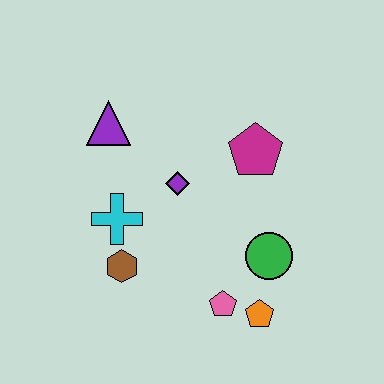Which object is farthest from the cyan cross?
The orange pentagon is farthest from the cyan cross.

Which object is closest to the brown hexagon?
The cyan cross is closest to the brown hexagon.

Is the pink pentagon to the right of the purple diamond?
Yes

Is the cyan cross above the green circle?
Yes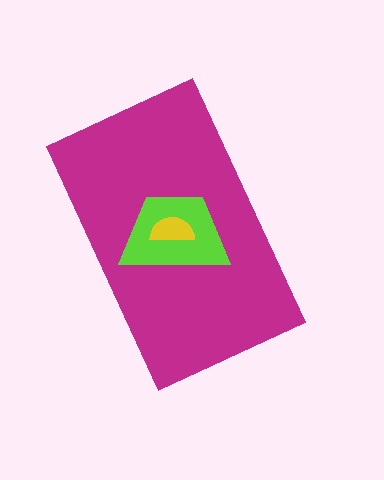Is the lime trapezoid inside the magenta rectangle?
Yes.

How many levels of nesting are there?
3.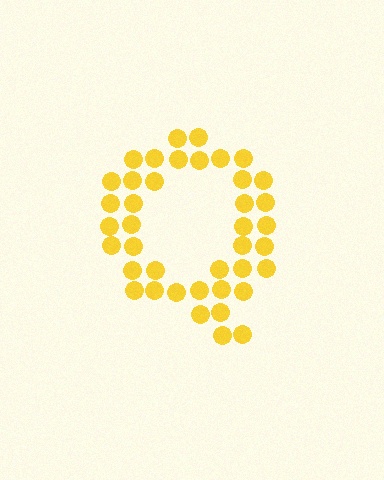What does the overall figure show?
The overall figure shows the letter Q.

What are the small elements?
The small elements are circles.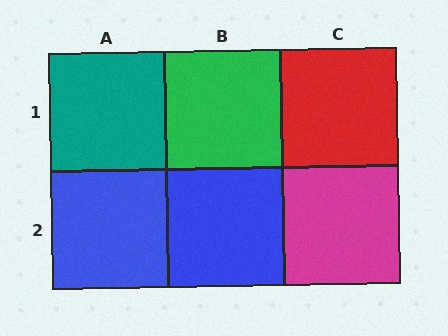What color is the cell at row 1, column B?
Green.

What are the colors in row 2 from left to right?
Blue, blue, magenta.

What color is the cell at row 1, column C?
Red.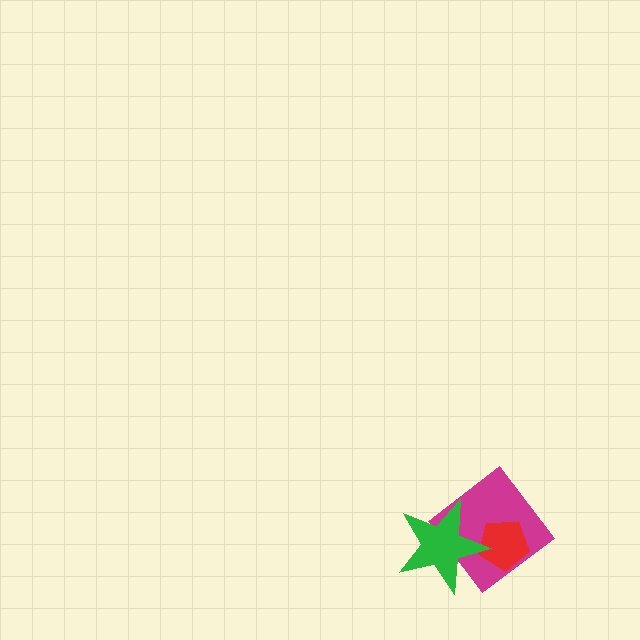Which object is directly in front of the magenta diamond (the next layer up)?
The red pentagon is directly in front of the magenta diamond.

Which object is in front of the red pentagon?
The green star is in front of the red pentagon.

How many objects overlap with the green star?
2 objects overlap with the green star.